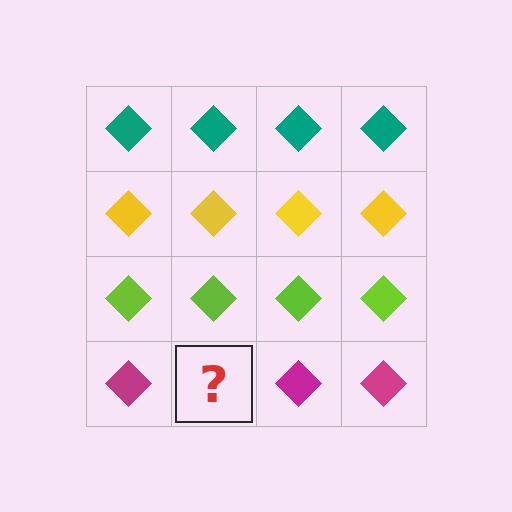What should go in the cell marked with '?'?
The missing cell should contain a magenta diamond.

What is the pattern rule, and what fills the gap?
The rule is that each row has a consistent color. The gap should be filled with a magenta diamond.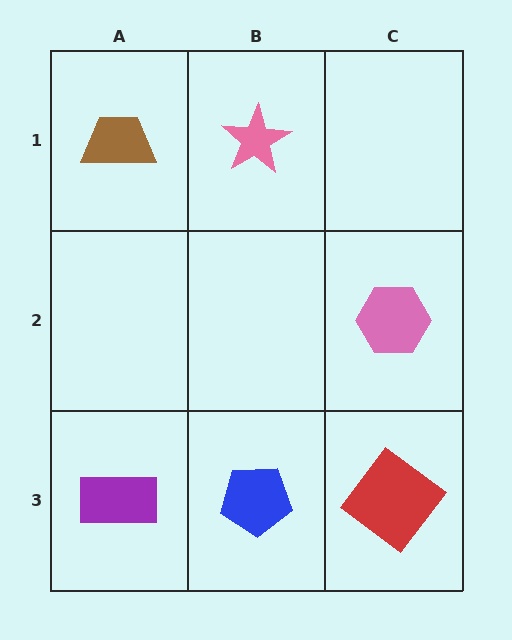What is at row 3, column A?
A purple rectangle.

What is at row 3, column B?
A blue pentagon.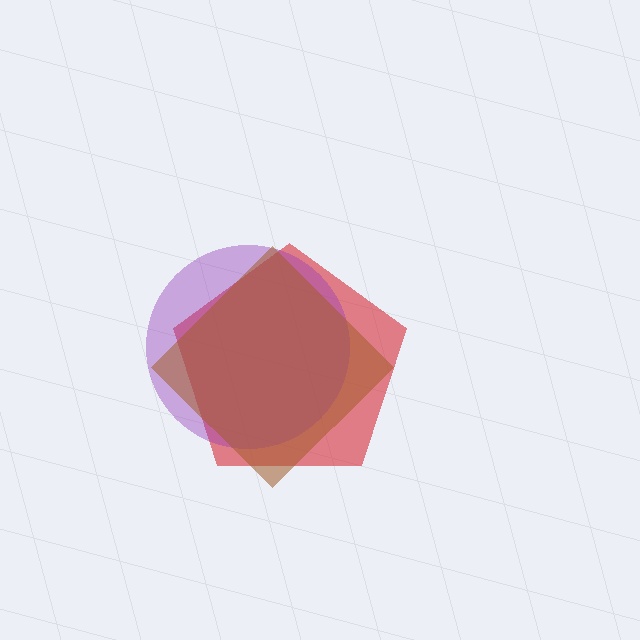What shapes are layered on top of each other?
The layered shapes are: a red pentagon, a purple circle, a brown diamond.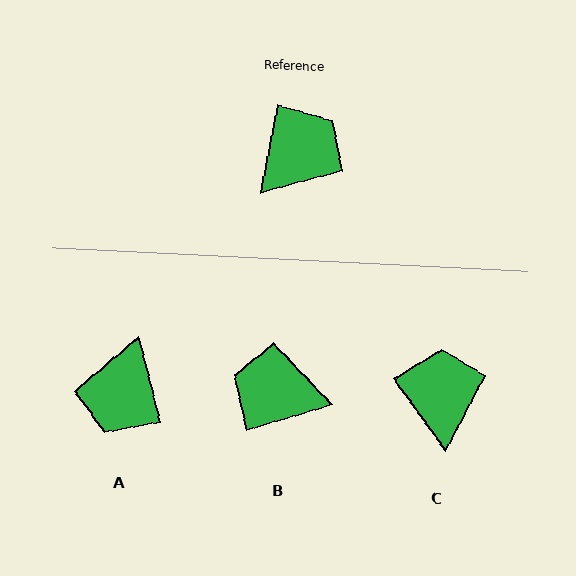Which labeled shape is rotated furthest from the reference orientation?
A, about 154 degrees away.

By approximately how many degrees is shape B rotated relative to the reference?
Approximately 118 degrees counter-clockwise.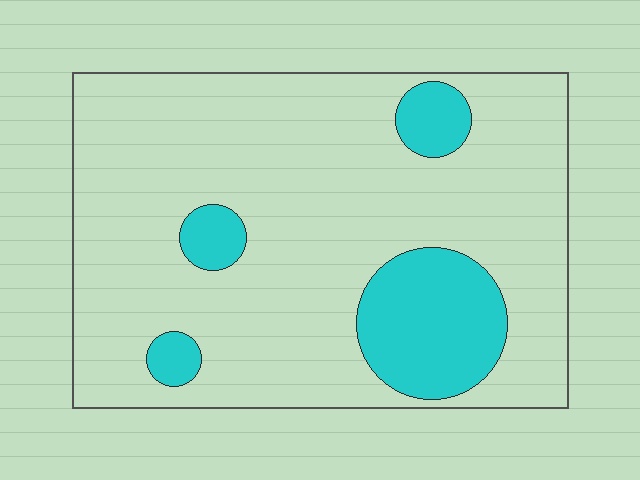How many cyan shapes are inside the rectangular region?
4.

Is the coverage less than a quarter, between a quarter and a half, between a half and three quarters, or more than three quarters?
Less than a quarter.